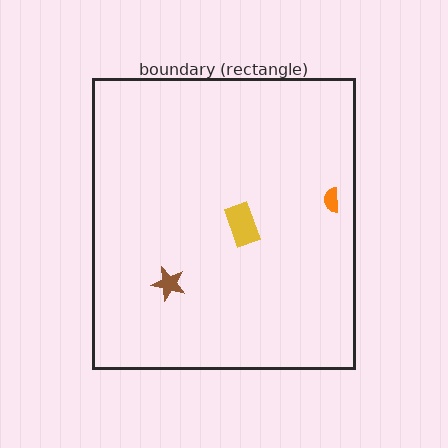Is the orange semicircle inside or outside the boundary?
Inside.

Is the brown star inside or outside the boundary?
Inside.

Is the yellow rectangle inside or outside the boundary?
Inside.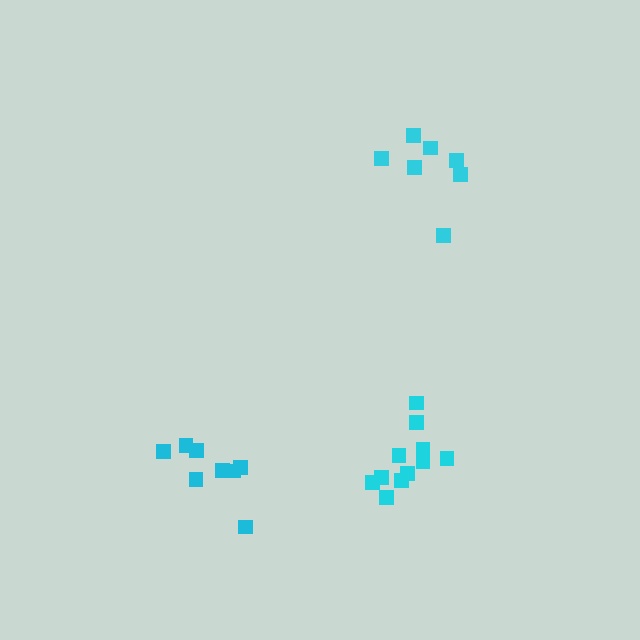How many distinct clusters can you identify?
There are 3 distinct clusters.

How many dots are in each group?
Group 1: 11 dots, Group 2: 7 dots, Group 3: 8 dots (26 total).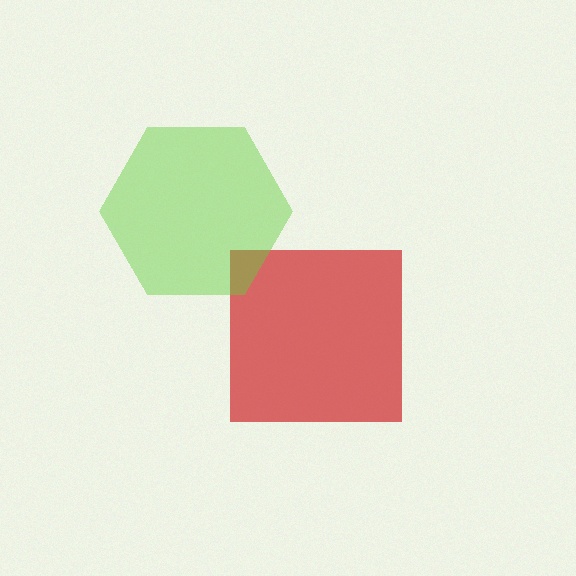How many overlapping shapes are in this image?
There are 2 overlapping shapes in the image.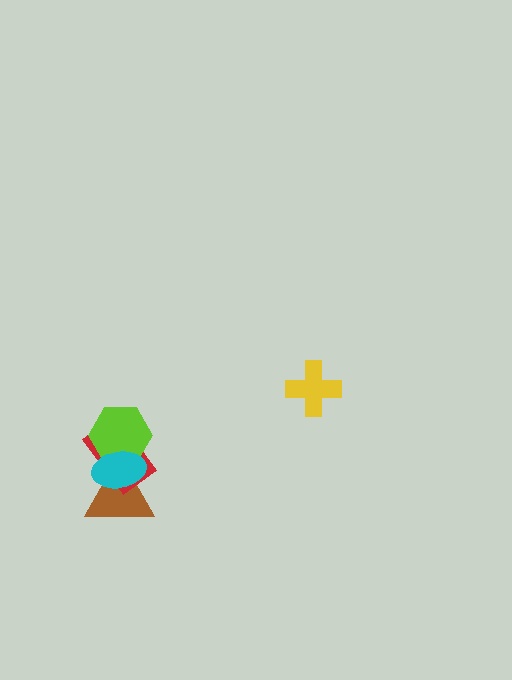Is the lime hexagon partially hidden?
Yes, it is partially covered by another shape.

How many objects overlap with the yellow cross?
0 objects overlap with the yellow cross.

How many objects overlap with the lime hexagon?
3 objects overlap with the lime hexagon.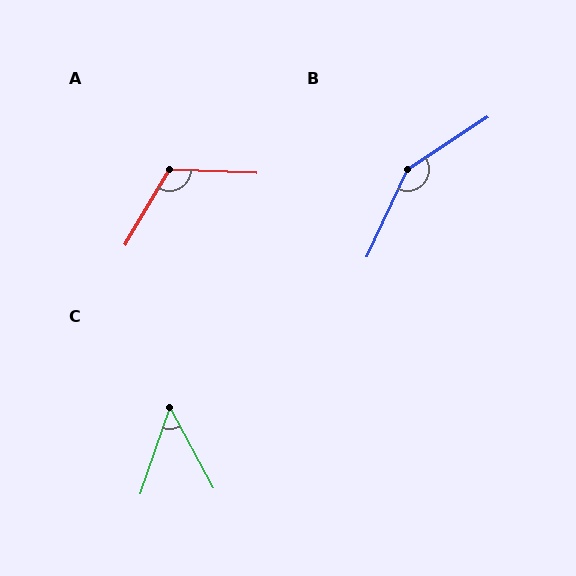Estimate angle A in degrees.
Approximately 118 degrees.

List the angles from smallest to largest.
C (47°), A (118°), B (148°).